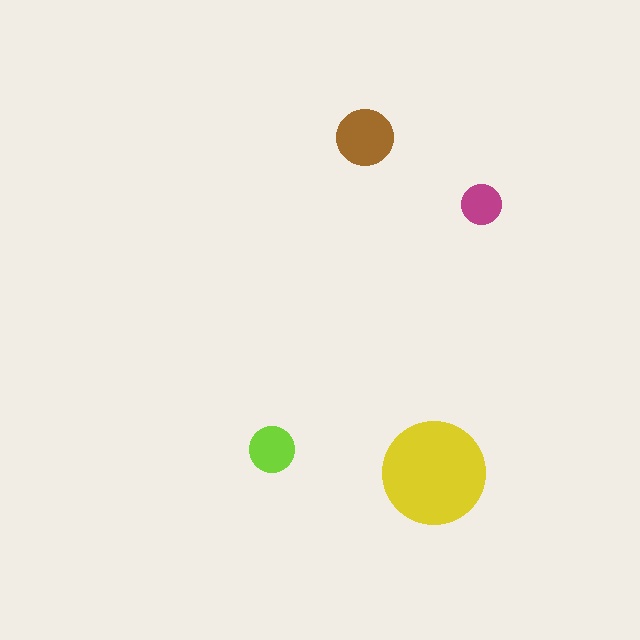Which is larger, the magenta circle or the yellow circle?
The yellow one.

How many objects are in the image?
There are 4 objects in the image.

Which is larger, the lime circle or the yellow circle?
The yellow one.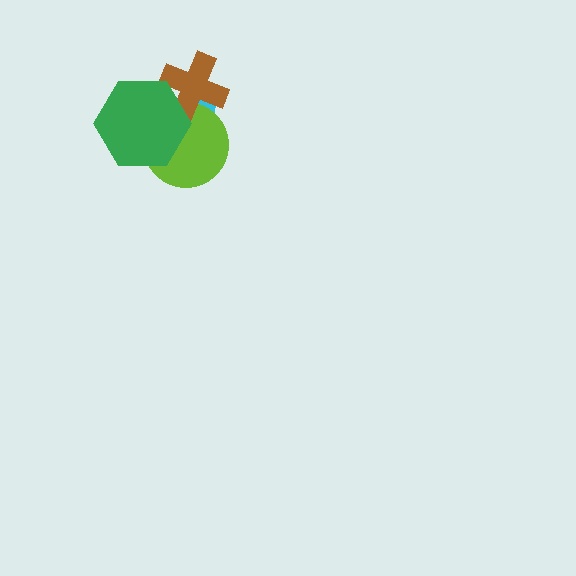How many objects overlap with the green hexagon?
3 objects overlap with the green hexagon.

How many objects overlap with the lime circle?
3 objects overlap with the lime circle.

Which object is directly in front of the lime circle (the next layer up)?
The brown cross is directly in front of the lime circle.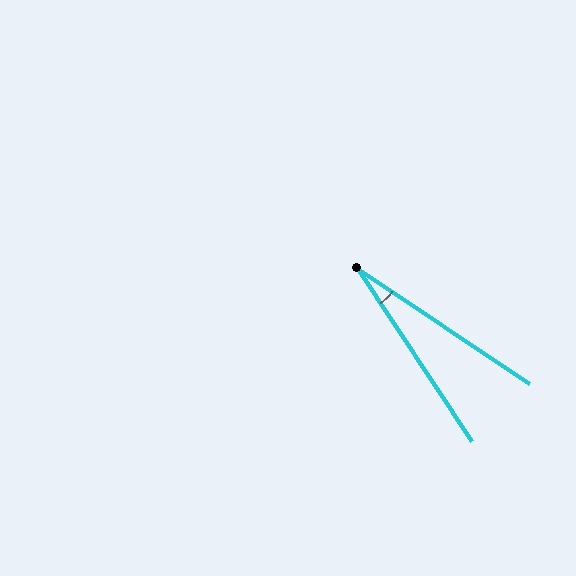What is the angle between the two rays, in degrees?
Approximately 23 degrees.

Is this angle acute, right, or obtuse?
It is acute.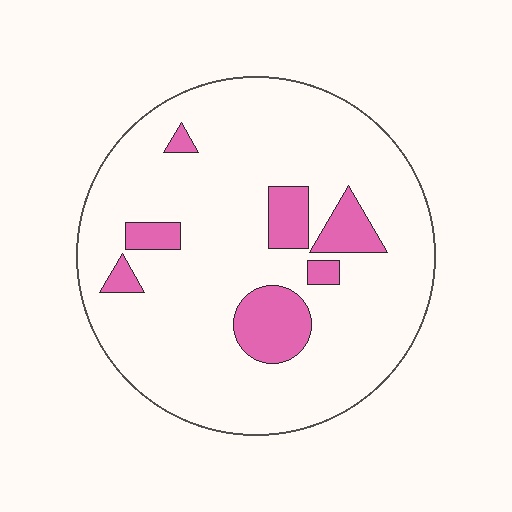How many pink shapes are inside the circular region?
7.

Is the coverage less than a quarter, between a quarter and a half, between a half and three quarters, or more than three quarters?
Less than a quarter.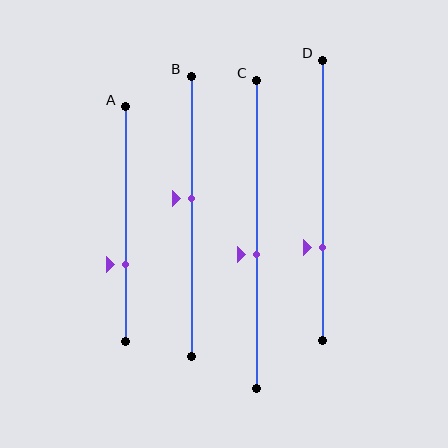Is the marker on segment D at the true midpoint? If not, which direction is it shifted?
No, the marker on segment D is shifted downward by about 17% of the segment length.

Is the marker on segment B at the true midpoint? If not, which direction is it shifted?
No, the marker on segment B is shifted upward by about 6% of the segment length.